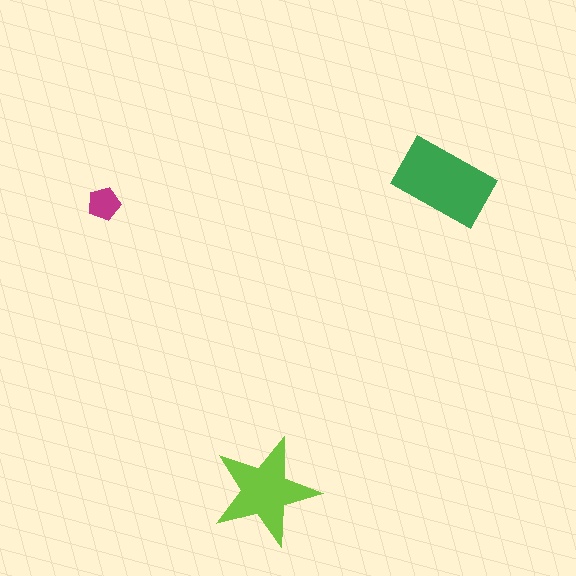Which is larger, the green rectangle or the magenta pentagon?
The green rectangle.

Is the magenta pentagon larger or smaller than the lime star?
Smaller.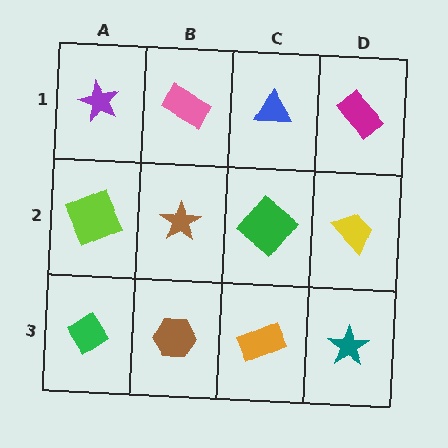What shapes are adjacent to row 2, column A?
A purple star (row 1, column A), a green diamond (row 3, column A), a brown star (row 2, column B).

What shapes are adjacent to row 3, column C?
A green diamond (row 2, column C), a brown hexagon (row 3, column B), a teal star (row 3, column D).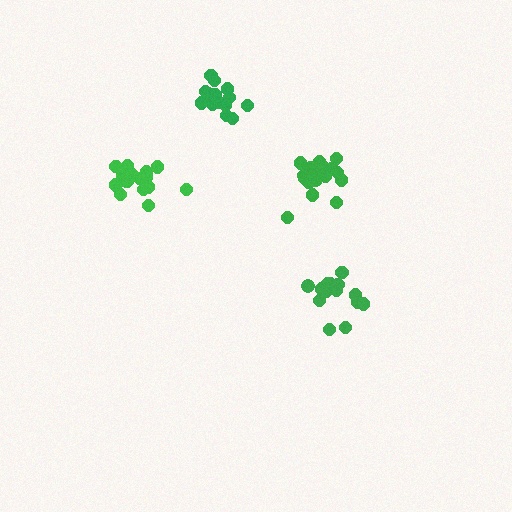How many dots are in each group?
Group 1: 18 dots, Group 2: 18 dots, Group 3: 14 dots, Group 4: 17 dots (67 total).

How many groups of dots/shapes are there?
There are 4 groups.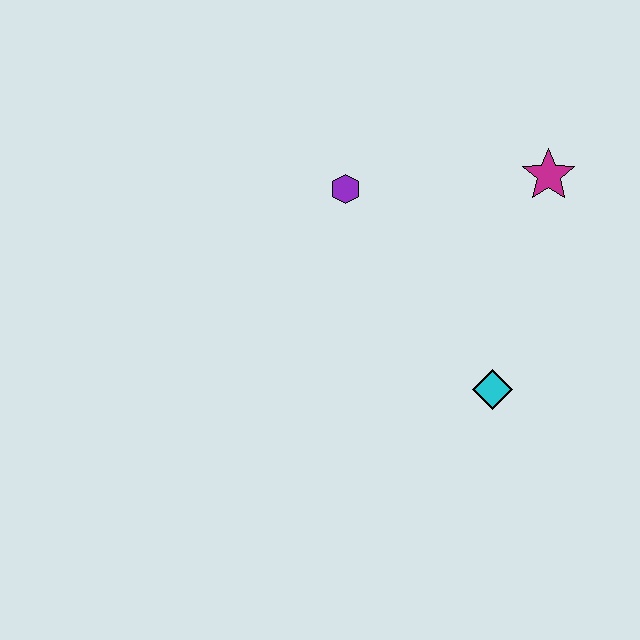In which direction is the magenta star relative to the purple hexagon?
The magenta star is to the right of the purple hexagon.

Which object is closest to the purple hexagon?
The magenta star is closest to the purple hexagon.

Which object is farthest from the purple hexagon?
The cyan diamond is farthest from the purple hexagon.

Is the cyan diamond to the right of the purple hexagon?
Yes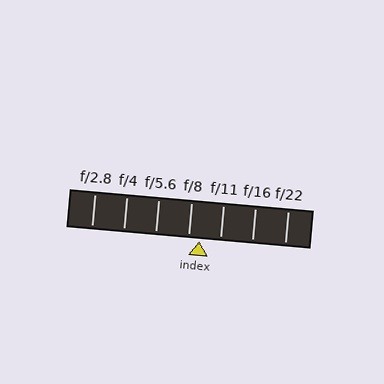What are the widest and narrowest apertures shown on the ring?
The widest aperture shown is f/2.8 and the narrowest is f/22.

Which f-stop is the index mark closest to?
The index mark is closest to f/8.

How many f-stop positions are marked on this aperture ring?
There are 7 f-stop positions marked.